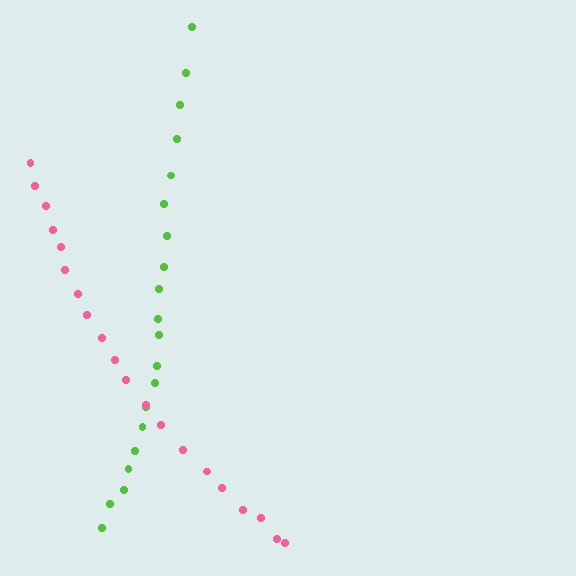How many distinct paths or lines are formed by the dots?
There are 2 distinct paths.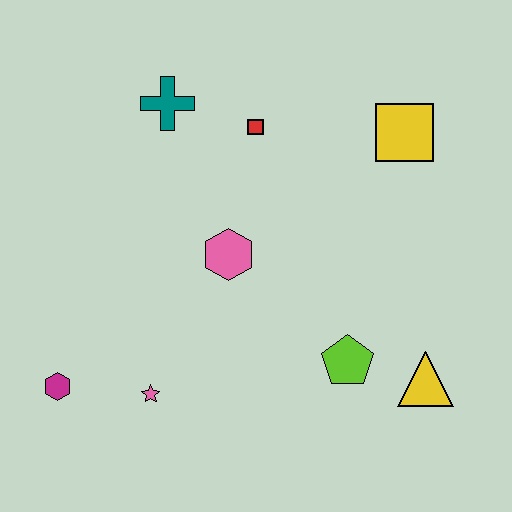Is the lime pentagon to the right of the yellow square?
No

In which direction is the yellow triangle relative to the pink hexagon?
The yellow triangle is to the right of the pink hexagon.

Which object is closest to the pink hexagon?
The red square is closest to the pink hexagon.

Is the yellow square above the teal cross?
No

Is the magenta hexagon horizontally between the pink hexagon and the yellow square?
No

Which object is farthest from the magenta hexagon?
The yellow square is farthest from the magenta hexagon.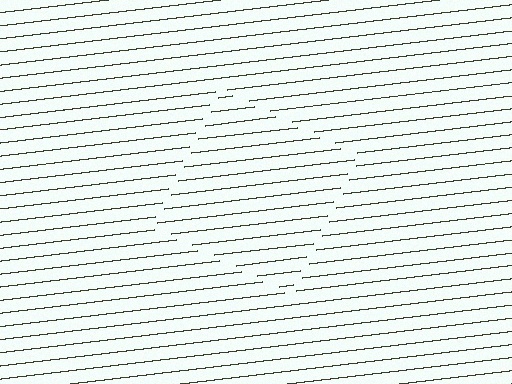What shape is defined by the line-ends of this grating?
An illusory square. The interior of the shape contains the same grating, shifted by half a period — the contour is defined by the phase discontinuity where line-ends from the inner and outer gratings abut.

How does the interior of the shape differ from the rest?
The interior of the shape contains the same grating, shifted by half a period — the contour is defined by the phase discontinuity where line-ends from the inner and outer gratings abut.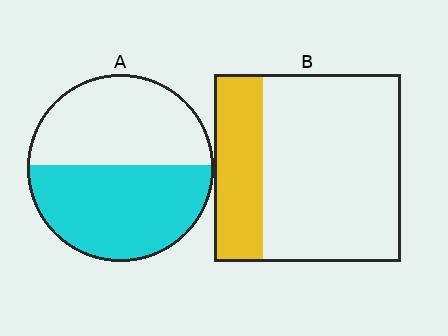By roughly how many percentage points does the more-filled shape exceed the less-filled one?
By roughly 25 percentage points (A over B).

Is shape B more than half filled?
No.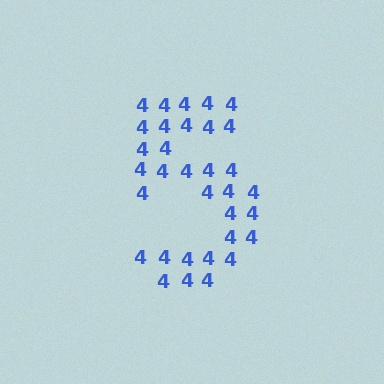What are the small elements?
The small elements are digit 4's.